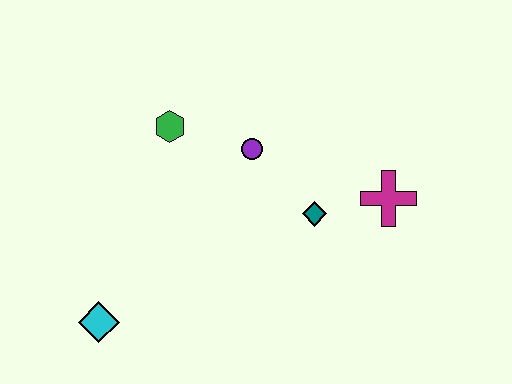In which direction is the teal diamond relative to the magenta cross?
The teal diamond is to the left of the magenta cross.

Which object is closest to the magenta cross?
The teal diamond is closest to the magenta cross.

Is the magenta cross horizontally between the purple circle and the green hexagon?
No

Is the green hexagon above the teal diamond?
Yes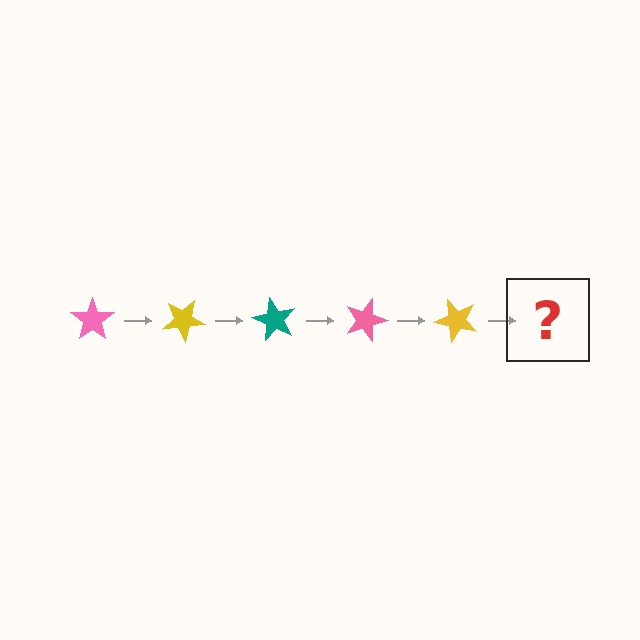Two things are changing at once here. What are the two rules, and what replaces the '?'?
The two rules are that it rotates 30 degrees each step and the color cycles through pink, yellow, and teal. The '?' should be a teal star, rotated 150 degrees from the start.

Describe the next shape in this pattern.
It should be a teal star, rotated 150 degrees from the start.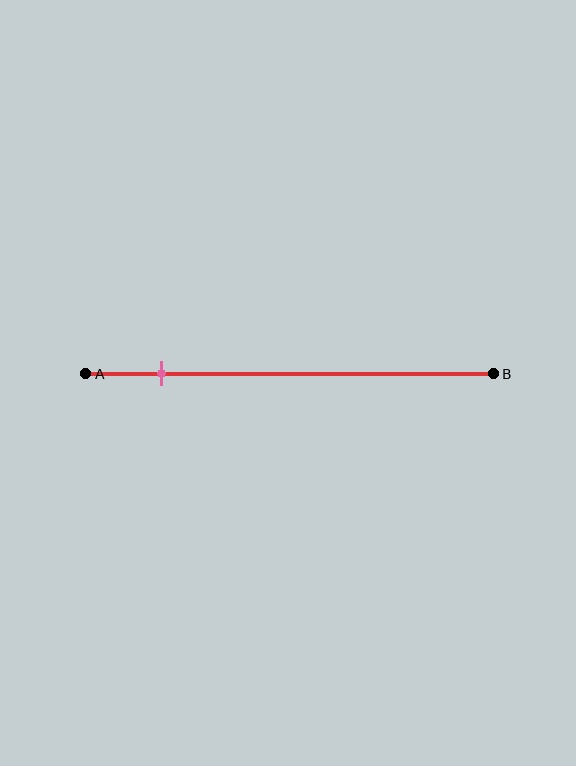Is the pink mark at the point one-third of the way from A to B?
No, the mark is at about 20% from A, not at the 33% one-third point.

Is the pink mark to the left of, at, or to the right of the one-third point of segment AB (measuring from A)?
The pink mark is to the left of the one-third point of segment AB.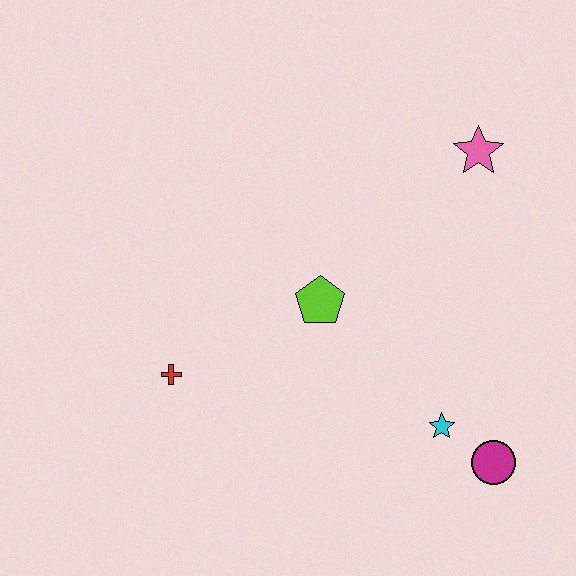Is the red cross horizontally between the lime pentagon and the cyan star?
No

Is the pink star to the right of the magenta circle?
No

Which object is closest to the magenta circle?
The cyan star is closest to the magenta circle.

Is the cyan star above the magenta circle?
Yes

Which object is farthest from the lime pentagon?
The magenta circle is farthest from the lime pentagon.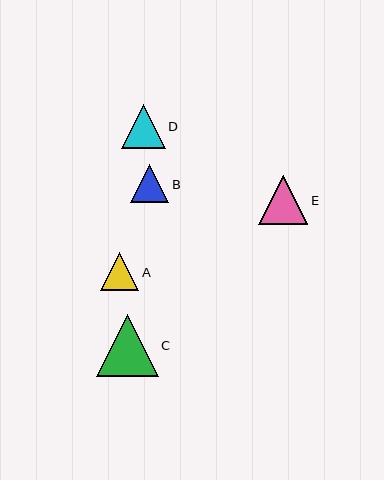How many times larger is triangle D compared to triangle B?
Triangle D is approximately 1.2 times the size of triangle B.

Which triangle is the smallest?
Triangle A is the smallest with a size of approximately 38 pixels.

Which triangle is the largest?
Triangle C is the largest with a size of approximately 62 pixels.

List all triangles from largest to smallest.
From largest to smallest: C, E, D, B, A.